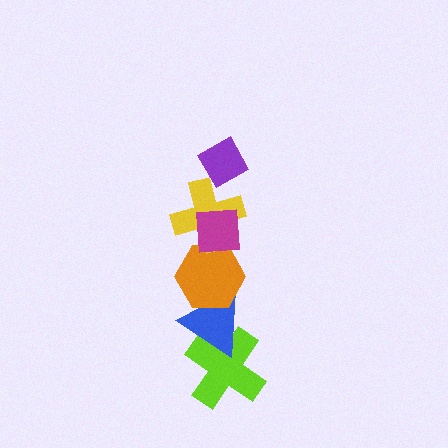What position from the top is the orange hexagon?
The orange hexagon is 4th from the top.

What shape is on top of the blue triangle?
The orange hexagon is on top of the blue triangle.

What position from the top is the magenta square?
The magenta square is 2nd from the top.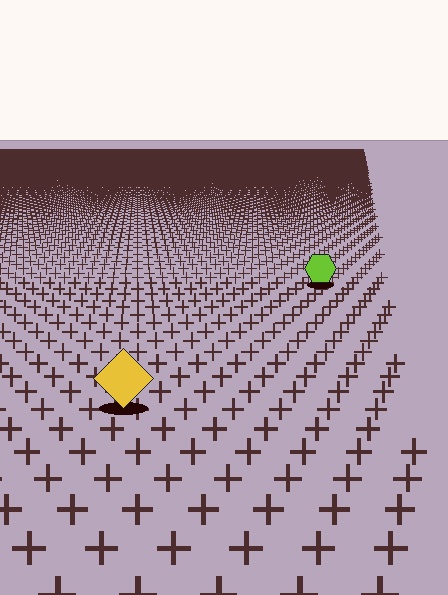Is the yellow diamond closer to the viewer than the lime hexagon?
Yes. The yellow diamond is closer — you can tell from the texture gradient: the ground texture is coarser near it.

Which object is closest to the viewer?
The yellow diamond is closest. The texture marks near it are larger and more spread out.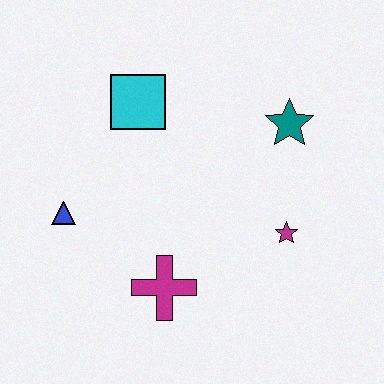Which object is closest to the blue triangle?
The magenta cross is closest to the blue triangle.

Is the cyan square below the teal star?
No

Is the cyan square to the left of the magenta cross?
Yes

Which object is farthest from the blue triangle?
The teal star is farthest from the blue triangle.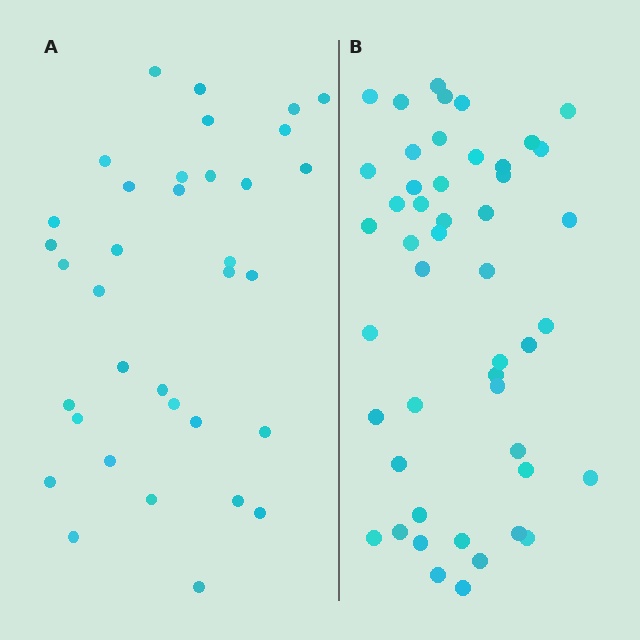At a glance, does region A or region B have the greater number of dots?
Region B (the right region) has more dots.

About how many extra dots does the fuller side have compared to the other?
Region B has approximately 15 more dots than region A.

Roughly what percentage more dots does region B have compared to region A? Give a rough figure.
About 35% more.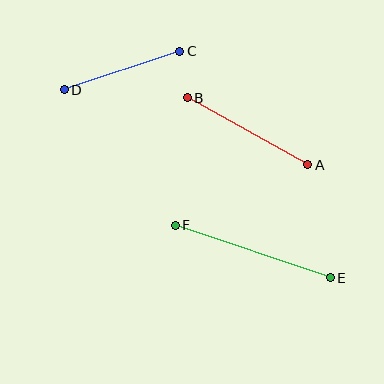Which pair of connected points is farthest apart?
Points E and F are farthest apart.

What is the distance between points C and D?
The distance is approximately 121 pixels.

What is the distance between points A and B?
The distance is approximately 138 pixels.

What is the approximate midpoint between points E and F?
The midpoint is at approximately (253, 251) pixels.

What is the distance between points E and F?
The distance is approximately 164 pixels.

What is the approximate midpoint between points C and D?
The midpoint is at approximately (122, 70) pixels.